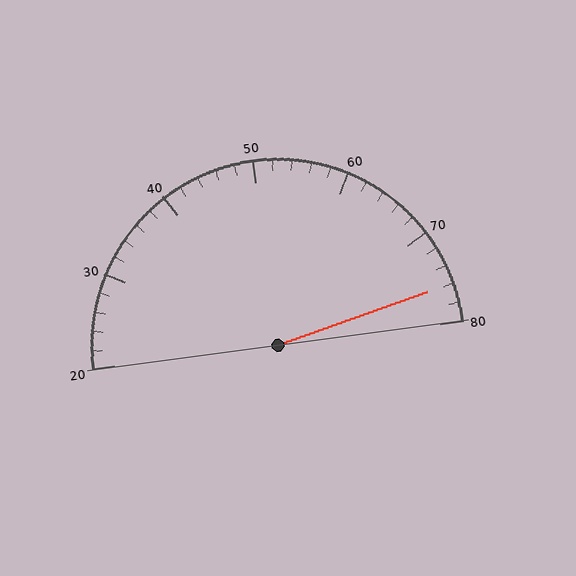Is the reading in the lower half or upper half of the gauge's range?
The reading is in the upper half of the range (20 to 80).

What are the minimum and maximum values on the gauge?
The gauge ranges from 20 to 80.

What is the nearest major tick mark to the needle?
The nearest major tick mark is 80.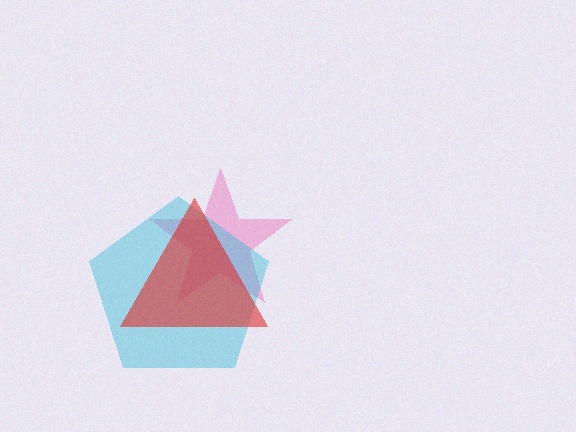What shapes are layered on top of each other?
The layered shapes are: a pink star, a cyan pentagon, a red triangle.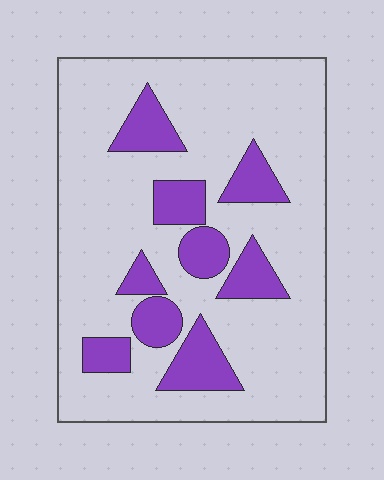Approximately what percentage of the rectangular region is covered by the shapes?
Approximately 20%.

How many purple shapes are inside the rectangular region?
9.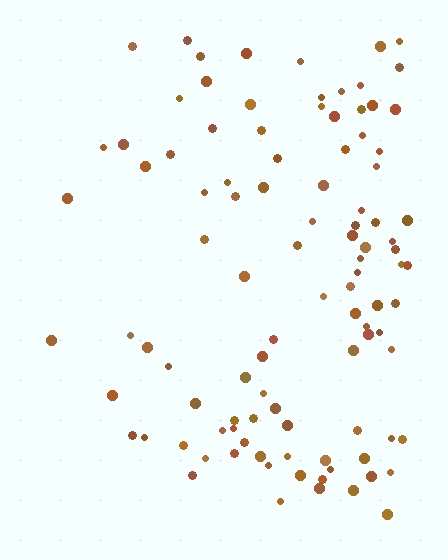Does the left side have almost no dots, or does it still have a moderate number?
Still a moderate number, just noticeably fewer than the right.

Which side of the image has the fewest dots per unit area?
The left.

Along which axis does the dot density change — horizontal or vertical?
Horizontal.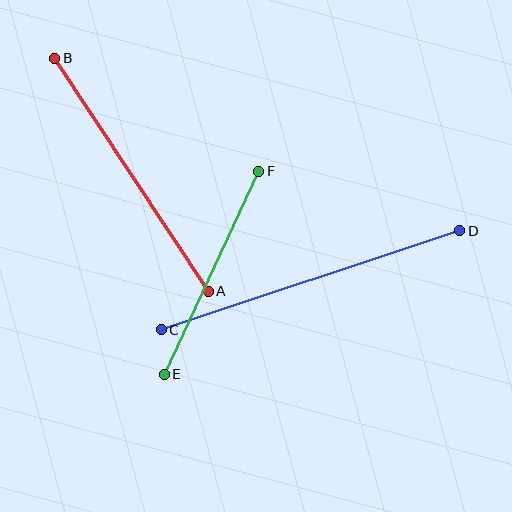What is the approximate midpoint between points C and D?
The midpoint is at approximately (310, 280) pixels.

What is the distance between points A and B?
The distance is approximately 279 pixels.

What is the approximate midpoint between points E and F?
The midpoint is at approximately (212, 273) pixels.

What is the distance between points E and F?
The distance is approximately 224 pixels.